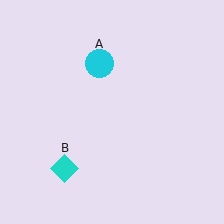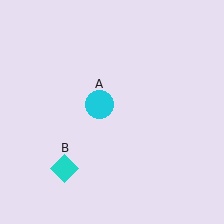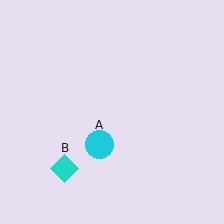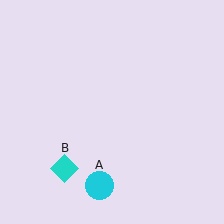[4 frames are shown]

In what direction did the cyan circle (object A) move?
The cyan circle (object A) moved down.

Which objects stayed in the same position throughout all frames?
Cyan diamond (object B) remained stationary.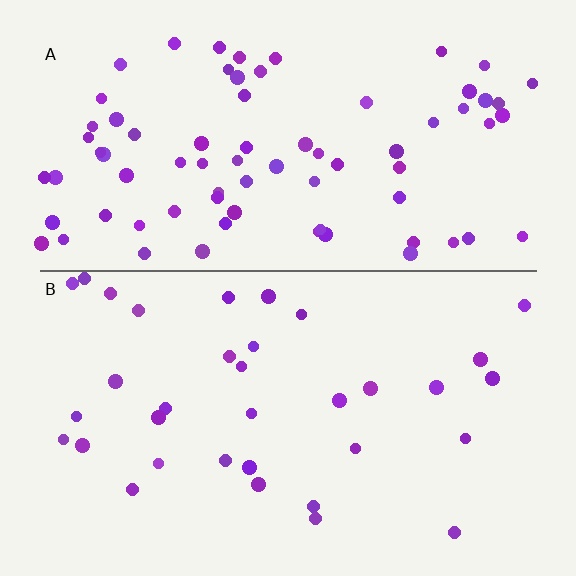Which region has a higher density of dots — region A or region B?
A (the top).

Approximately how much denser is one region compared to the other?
Approximately 2.2× — region A over region B.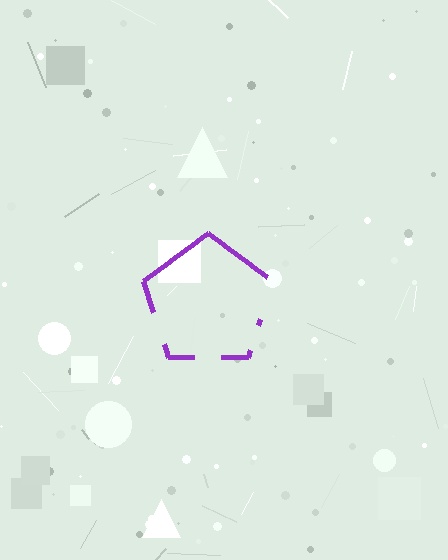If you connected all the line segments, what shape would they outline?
They would outline a pentagon.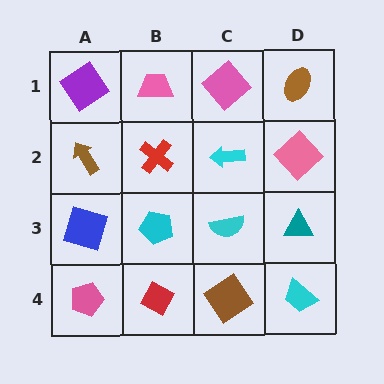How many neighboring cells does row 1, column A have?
2.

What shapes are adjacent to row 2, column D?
A brown ellipse (row 1, column D), a teal triangle (row 3, column D), a cyan arrow (row 2, column C).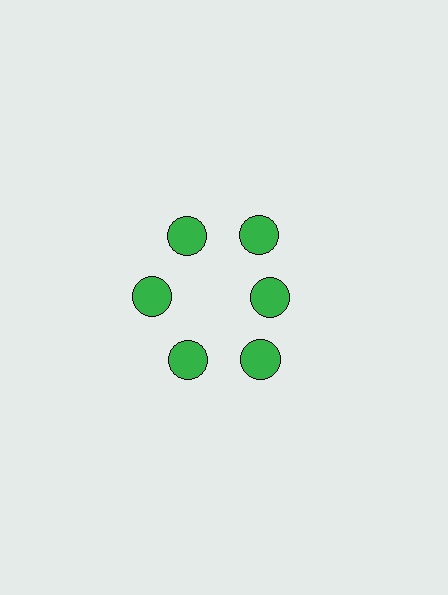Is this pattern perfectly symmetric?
No. The 6 green circles are arranged in a ring, but one element near the 3 o'clock position is pulled inward toward the center, breaking the 6-fold rotational symmetry.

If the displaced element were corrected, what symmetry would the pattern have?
It would have 6-fold rotational symmetry — the pattern would map onto itself every 60 degrees.